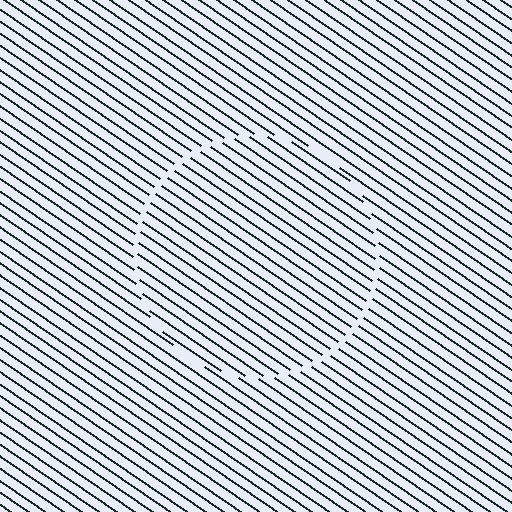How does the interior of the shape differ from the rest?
The interior of the shape contains the same grating, shifted by half a period — the contour is defined by the phase discontinuity where line-ends from the inner and outer gratings abut.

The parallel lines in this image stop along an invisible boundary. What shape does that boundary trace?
An illusory circle. The interior of the shape contains the same grating, shifted by half a period — the contour is defined by the phase discontinuity where line-ends from the inner and outer gratings abut.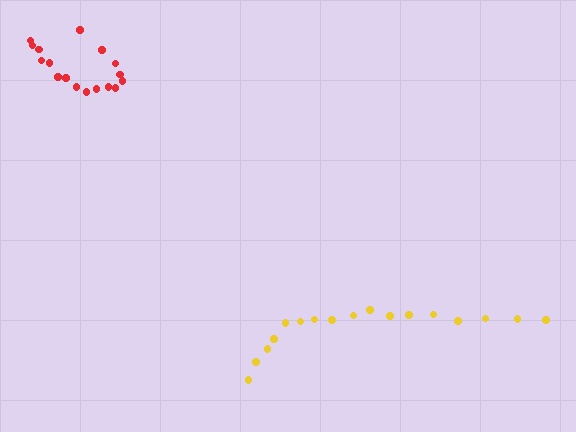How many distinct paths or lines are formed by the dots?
There are 2 distinct paths.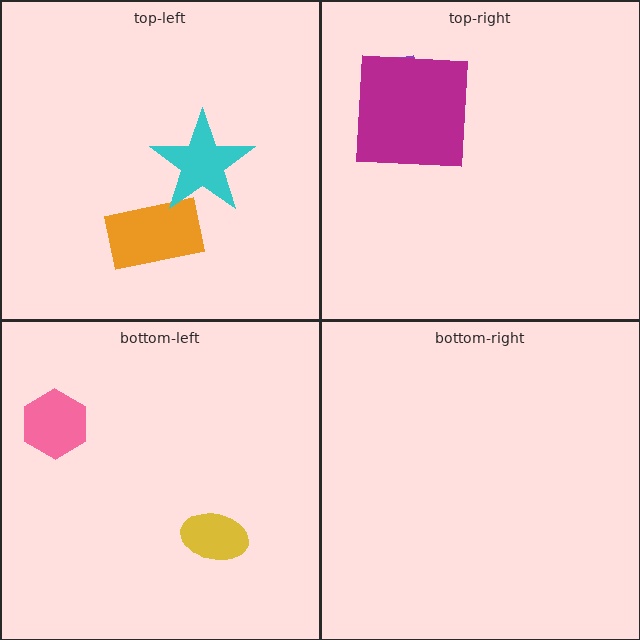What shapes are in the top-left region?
The orange rectangle, the cyan star.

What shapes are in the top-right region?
The purple pentagon, the magenta square.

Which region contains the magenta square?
The top-right region.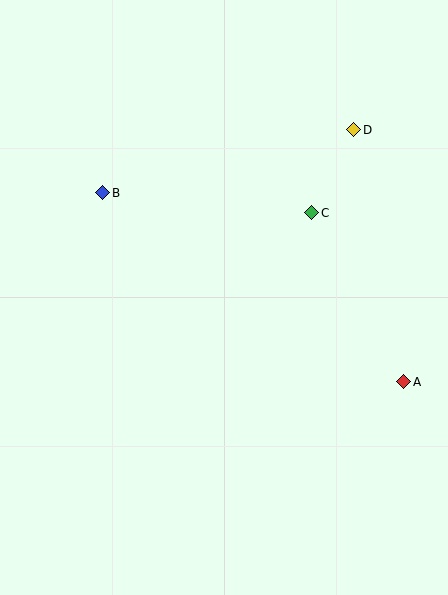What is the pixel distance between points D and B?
The distance between D and B is 258 pixels.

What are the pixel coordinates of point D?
Point D is at (354, 130).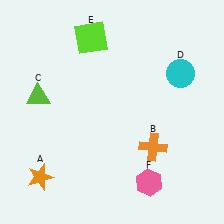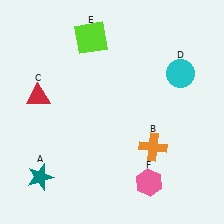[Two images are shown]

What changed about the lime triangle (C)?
In Image 1, C is lime. In Image 2, it changed to red.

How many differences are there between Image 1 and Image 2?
There are 2 differences between the two images.